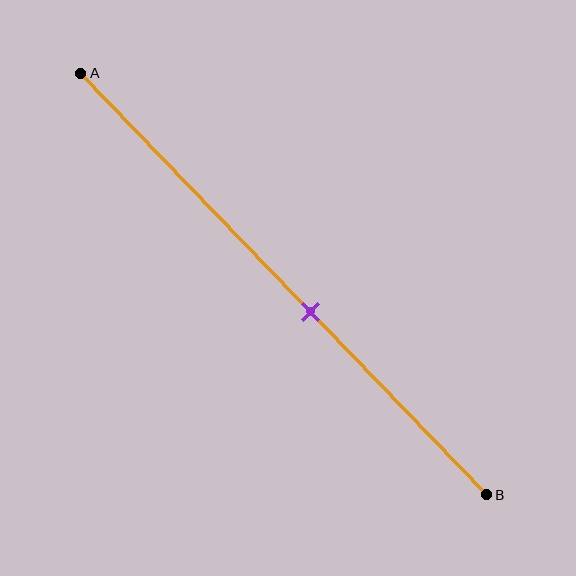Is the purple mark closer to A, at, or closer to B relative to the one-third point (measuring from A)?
The purple mark is closer to point B than the one-third point of segment AB.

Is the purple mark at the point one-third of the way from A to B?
No, the mark is at about 55% from A, not at the 33% one-third point.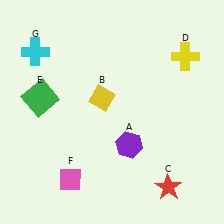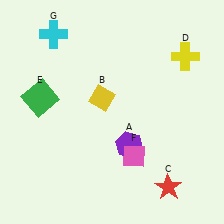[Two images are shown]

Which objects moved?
The objects that moved are: the pink diamond (F), the cyan cross (G).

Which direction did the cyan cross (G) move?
The cyan cross (G) moved right.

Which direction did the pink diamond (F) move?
The pink diamond (F) moved right.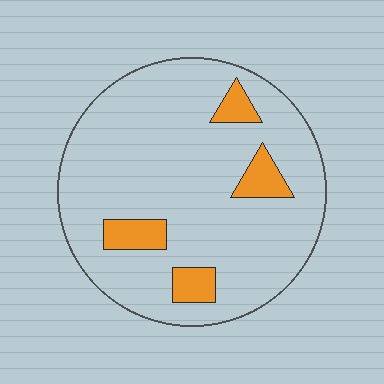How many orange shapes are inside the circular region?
4.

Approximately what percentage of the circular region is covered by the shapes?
Approximately 10%.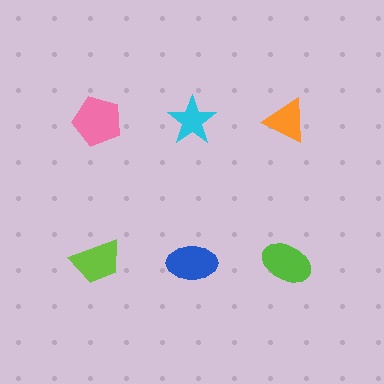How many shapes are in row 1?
3 shapes.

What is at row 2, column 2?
A blue ellipse.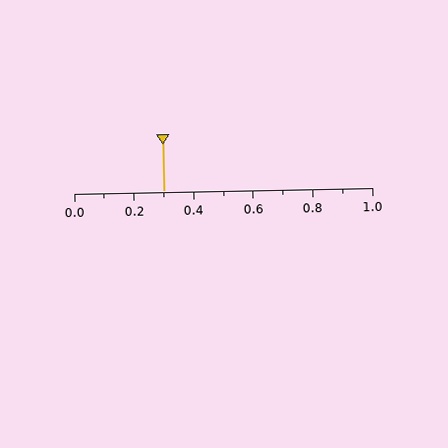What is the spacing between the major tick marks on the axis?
The major ticks are spaced 0.2 apart.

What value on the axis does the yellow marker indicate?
The marker indicates approximately 0.3.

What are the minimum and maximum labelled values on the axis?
The axis runs from 0.0 to 1.0.